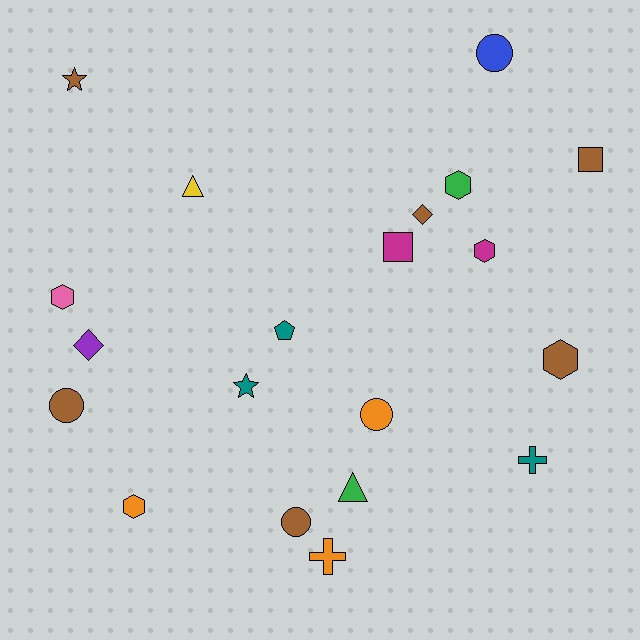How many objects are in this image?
There are 20 objects.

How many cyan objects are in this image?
There are no cyan objects.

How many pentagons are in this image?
There is 1 pentagon.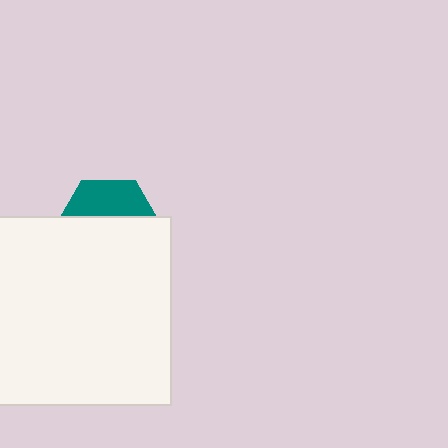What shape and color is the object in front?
The object in front is a white square.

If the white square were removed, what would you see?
You would see the complete teal hexagon.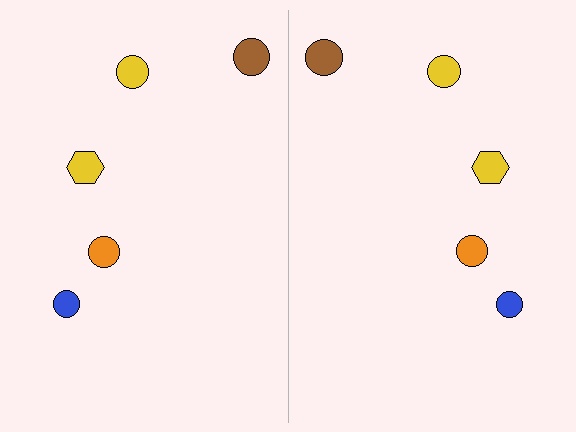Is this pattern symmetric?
Yes, this pattern has bilateral (reflection) symmetry.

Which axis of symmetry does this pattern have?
The pattern has a vertical axis of symmetry running through the center of the image.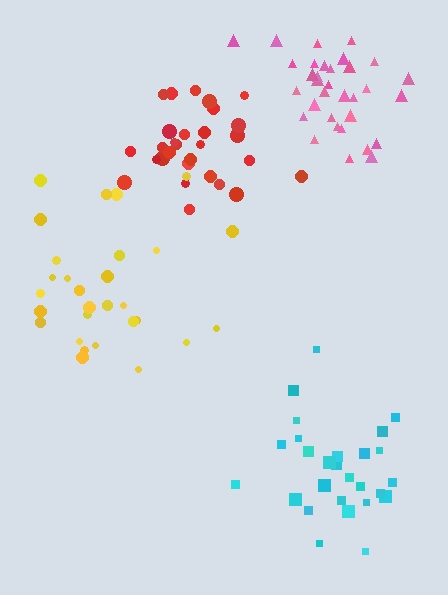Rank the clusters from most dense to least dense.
red, pink, cyan, yellow.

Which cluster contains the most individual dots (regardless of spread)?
Pink (33).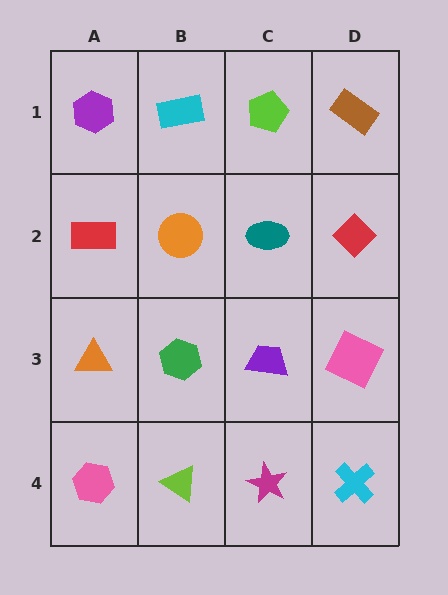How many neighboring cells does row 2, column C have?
4.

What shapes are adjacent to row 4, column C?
A purple trapezoid (row 3, column C), a lime triangle (row 4, column B), a cyan cross (row 4, column D).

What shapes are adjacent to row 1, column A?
A red rectangle (row 2, column A), a cyan rectangle (row 1, column B).